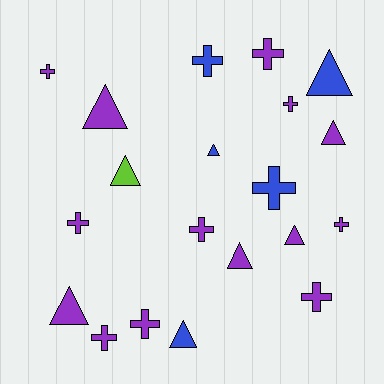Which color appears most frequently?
Purple, with 14 objects.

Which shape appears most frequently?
Cross, with 11 objects.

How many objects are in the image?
There are 20 objects.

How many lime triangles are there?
There is 1 lime triangle.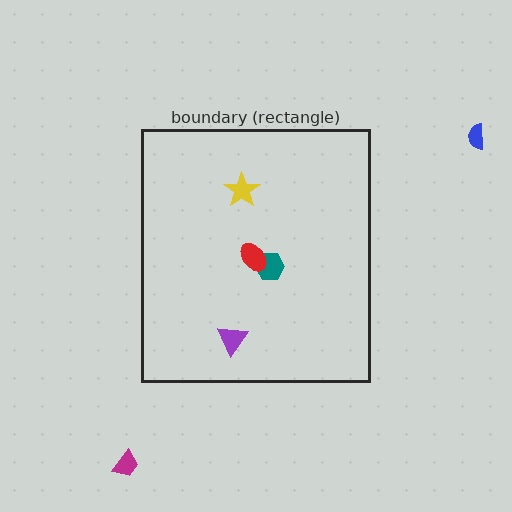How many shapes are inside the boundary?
4 inside, 2 outside.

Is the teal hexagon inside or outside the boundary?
Inside.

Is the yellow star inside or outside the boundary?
Inside.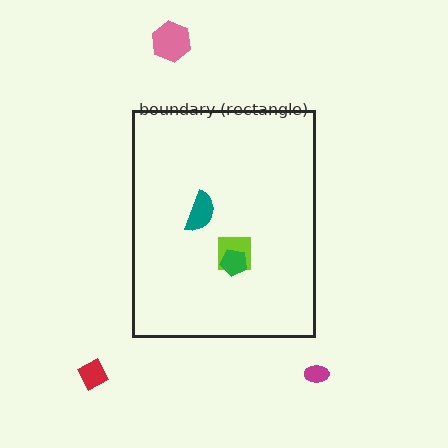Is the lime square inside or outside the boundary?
Inside.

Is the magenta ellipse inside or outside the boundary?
Outside.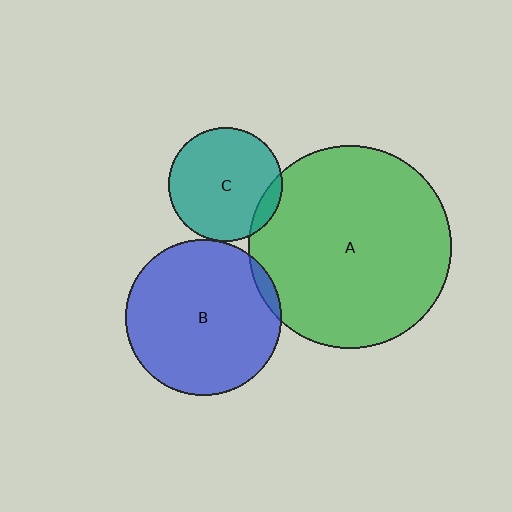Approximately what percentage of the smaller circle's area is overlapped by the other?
Approximately 5%.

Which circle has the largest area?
Circle A (green).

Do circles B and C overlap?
Yes.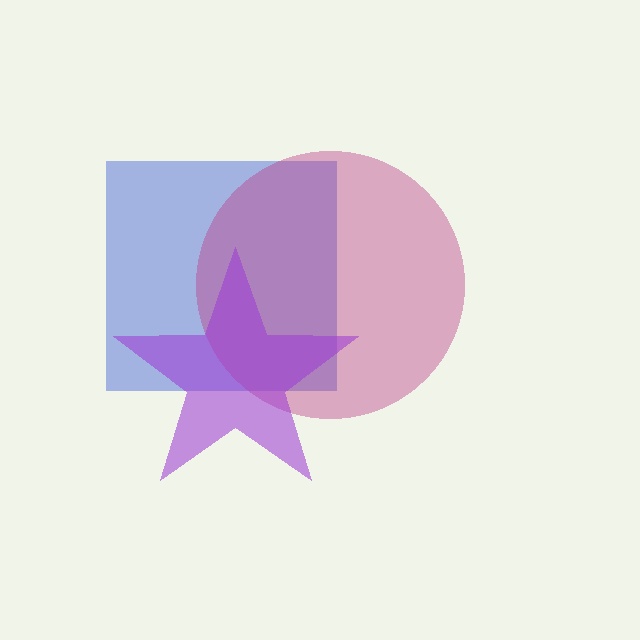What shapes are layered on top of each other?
The layered shapes are: a blue square, a magenta circle, a purple star.